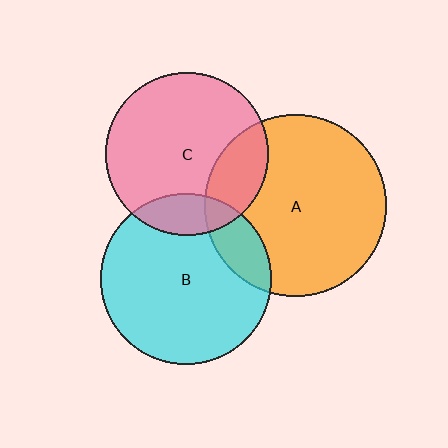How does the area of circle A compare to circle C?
Approximately 1.2 times.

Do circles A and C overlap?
Yes.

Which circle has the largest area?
Circle A (orange).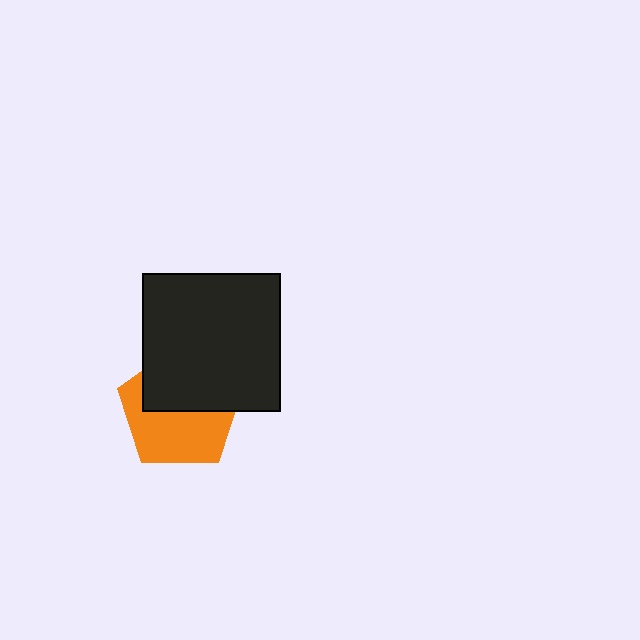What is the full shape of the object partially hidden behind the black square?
The partially hidden object is an orange pentagon.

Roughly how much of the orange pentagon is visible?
About half of it is visible (roughly 53%).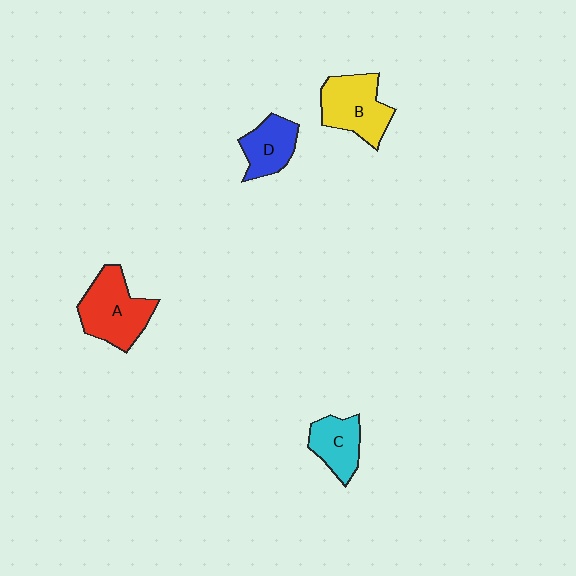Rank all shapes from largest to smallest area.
From largest to smallest: A (red), B (yellow), D (blue), C (cyan).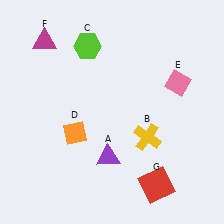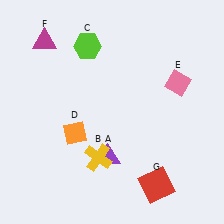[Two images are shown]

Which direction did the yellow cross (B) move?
The yellow cross (B) moved left.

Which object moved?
The yellow cross (B) moved left.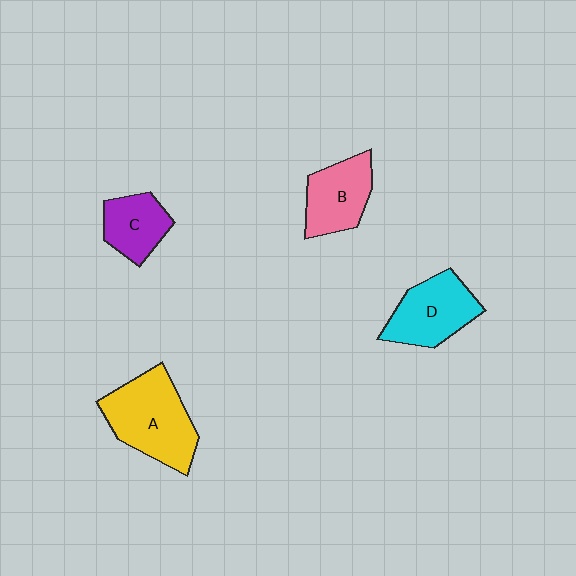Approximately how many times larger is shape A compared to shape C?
Approximately 1.8 times.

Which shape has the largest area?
Shape A (yellow).